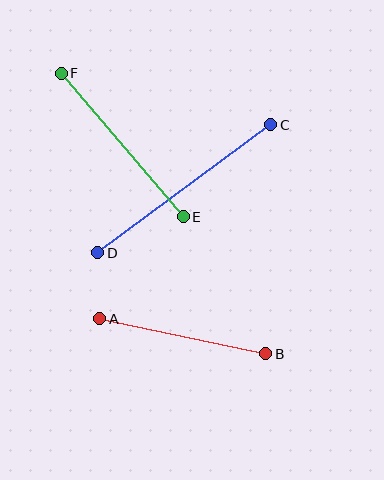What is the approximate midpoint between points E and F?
The midpoint is at approximately (122, 145) pixels.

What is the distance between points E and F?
The distance is approximately 189 pixels.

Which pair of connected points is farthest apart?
Points C and D are farthest apart.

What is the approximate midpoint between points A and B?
The midpoint is at approximately (183, 336) pixels.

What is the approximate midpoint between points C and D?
The midpoint is at approximately (184, 189) pixels.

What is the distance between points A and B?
The distance is approximately 170 pixels.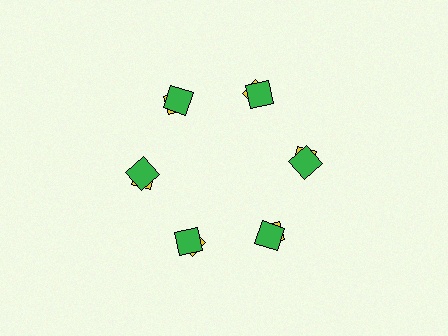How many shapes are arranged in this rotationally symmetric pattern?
There are 12 shapes, arranged in 6 groups of 2.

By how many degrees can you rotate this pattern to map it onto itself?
The pattern maps onto itself every 60 degrees of rotation.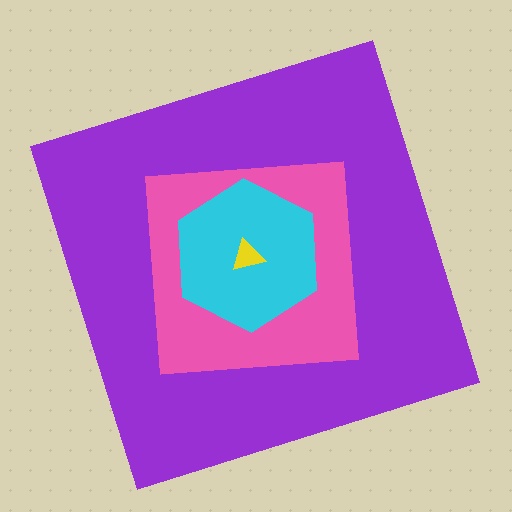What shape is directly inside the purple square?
The pink square.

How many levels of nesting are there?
4.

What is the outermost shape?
The purple square.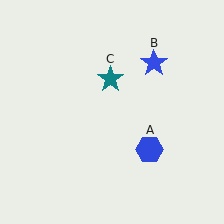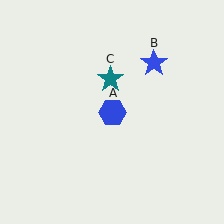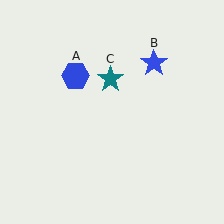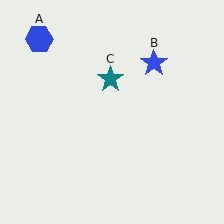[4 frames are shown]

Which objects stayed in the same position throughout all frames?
Blue star (object B) and teal star (object C) remained stationary.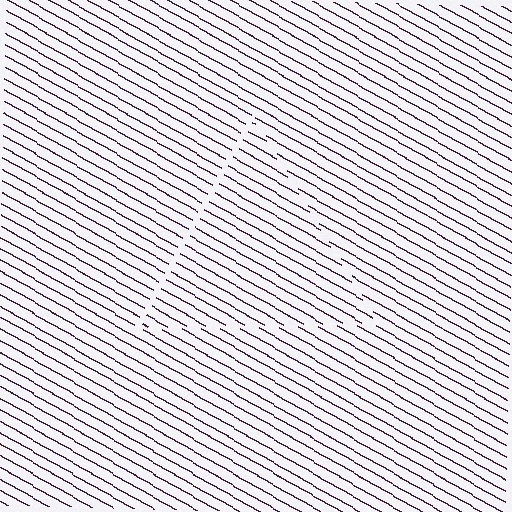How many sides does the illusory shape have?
3 sides — the line-ends trace a triangle.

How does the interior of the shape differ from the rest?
The interior of the shape contains the same grating, shifted by half a period — the contour is defined by the phase discontinuity where line-ends from the inner and outer gratings abut.